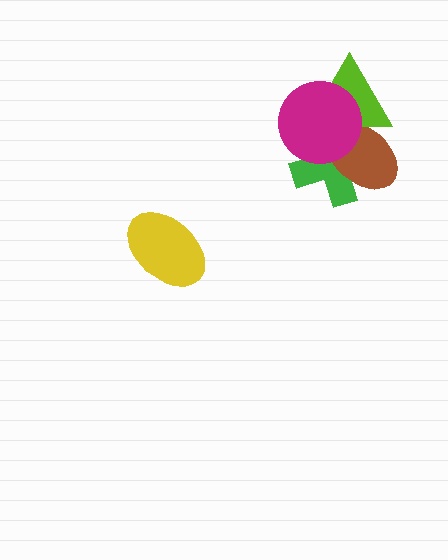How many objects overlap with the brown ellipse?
3 objects overlap with the brown ellipse.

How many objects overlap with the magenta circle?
3 objects overlap with the magenta circle.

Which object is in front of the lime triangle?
The magenta circle is in front of the lime triangle.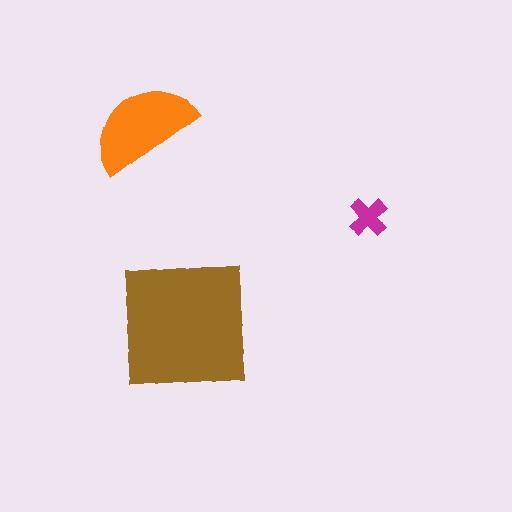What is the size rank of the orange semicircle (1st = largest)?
2nd.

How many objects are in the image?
There are 3 objects in the image.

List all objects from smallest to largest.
The magenta cross, the orange semicircle, the brown square.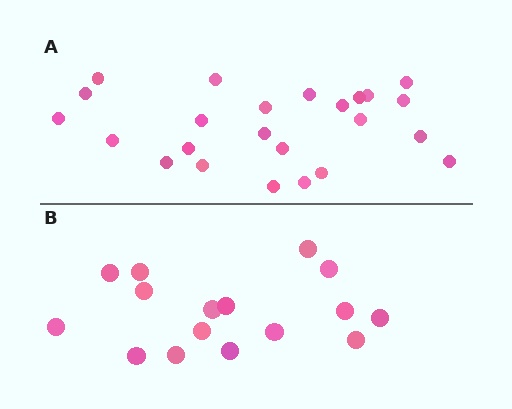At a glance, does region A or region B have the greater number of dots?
Region A (the top region) has more dots.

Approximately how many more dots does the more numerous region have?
Region A has roughly 8 or so more dots than region B.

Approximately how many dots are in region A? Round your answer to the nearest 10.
About 20 dots. (The exact count is 24, which rounds to 20.)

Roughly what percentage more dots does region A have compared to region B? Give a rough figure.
About 50% more.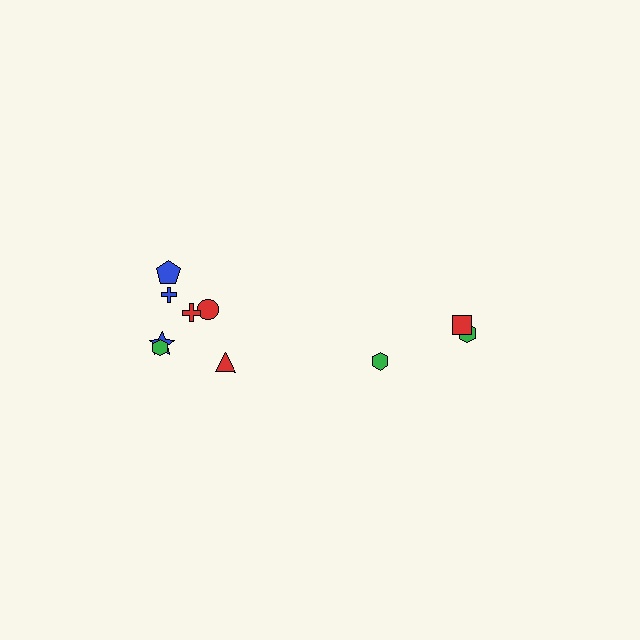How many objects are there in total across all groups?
There are 10 objects.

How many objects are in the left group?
There are 7 objects.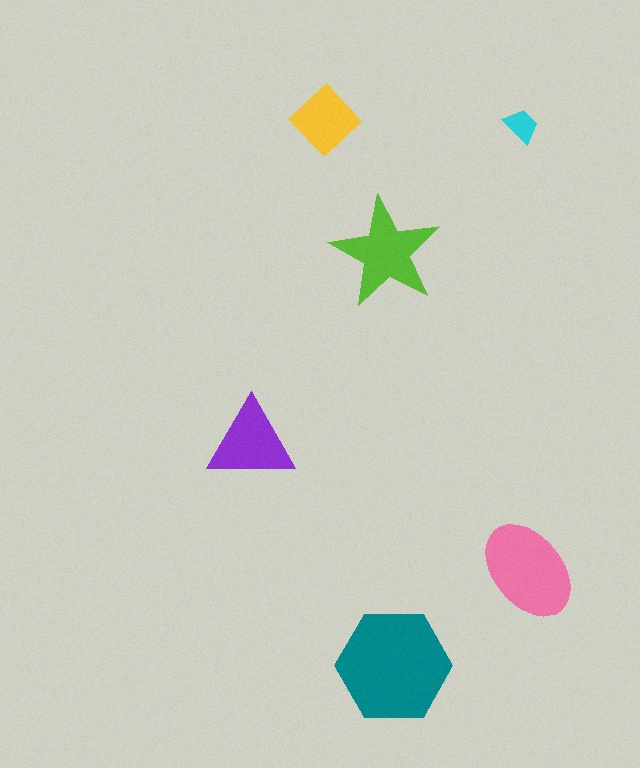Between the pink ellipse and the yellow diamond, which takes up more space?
The pink ellipse.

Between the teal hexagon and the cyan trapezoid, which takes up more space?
The teal hexagon.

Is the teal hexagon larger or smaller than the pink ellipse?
Larger.